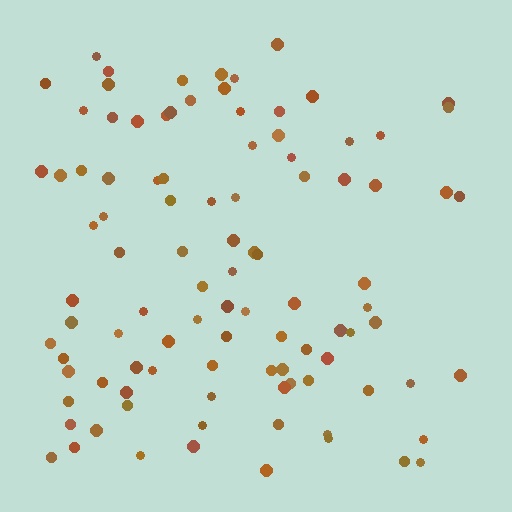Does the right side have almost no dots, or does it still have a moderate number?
Still a moderate number, just noticeably fewer than the left.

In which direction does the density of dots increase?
From right to left, with the left side densest.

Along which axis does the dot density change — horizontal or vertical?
Horizontal.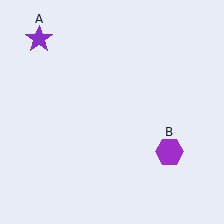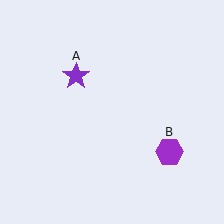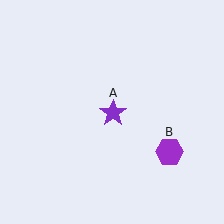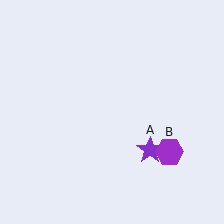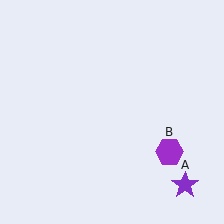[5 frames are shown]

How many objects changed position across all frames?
1 object changed position: purple star (object A).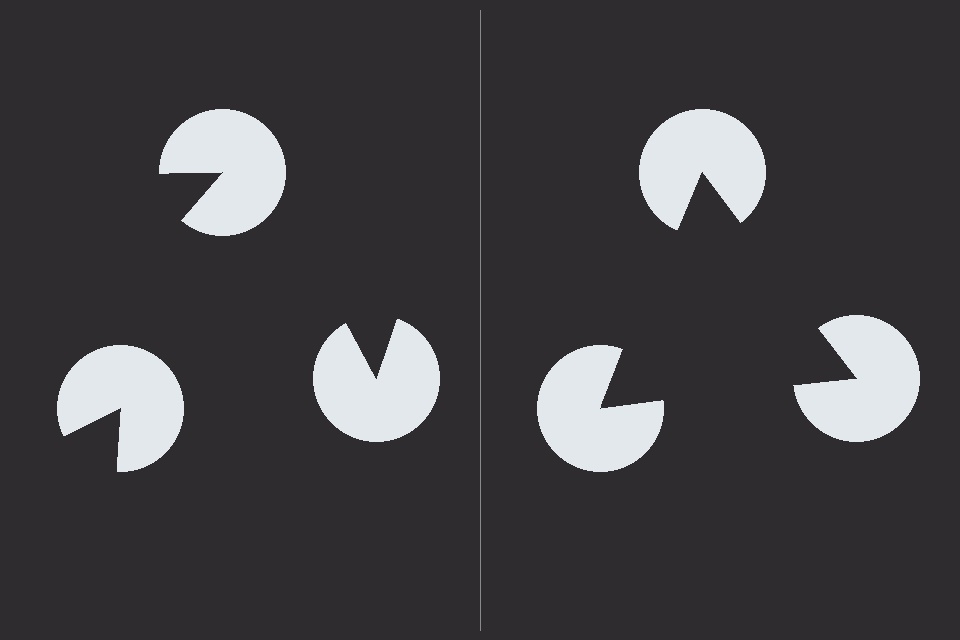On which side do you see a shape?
An illusory triangle appears on the right side. On the left side the wedge cuts are rotated, so no coherent shape forms.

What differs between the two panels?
The pac-man discs are positioned identically on both sides; only the wedge orientations differ. On the right they align to a triangle; on the left they are misaligned.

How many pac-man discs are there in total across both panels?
6 — 3 on each side.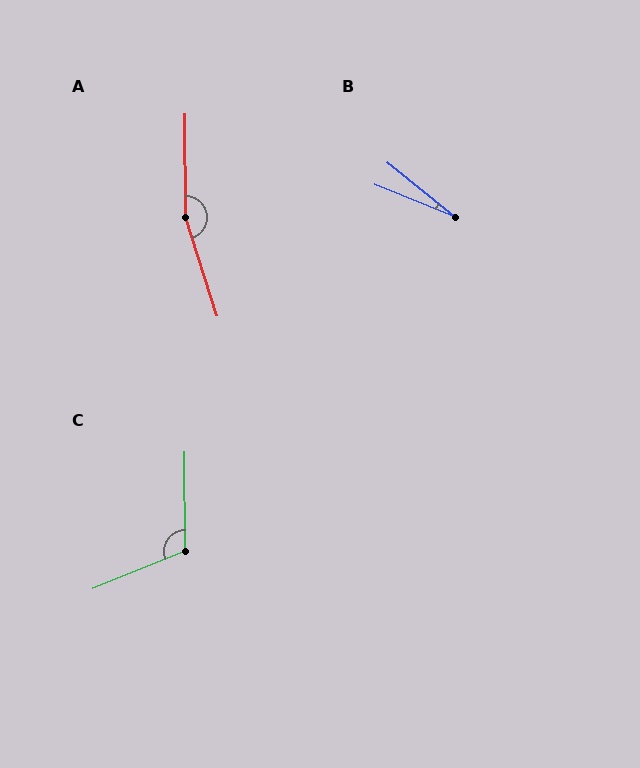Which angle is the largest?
A, at approximately 162 degrees.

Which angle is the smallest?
B, at approximately 17 degrees.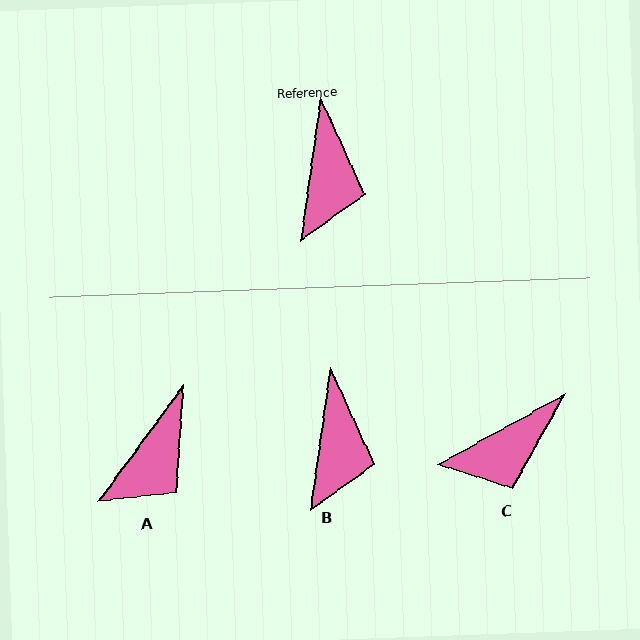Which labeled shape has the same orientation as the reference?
B.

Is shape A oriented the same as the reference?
No, it is off by about 28 degrees.